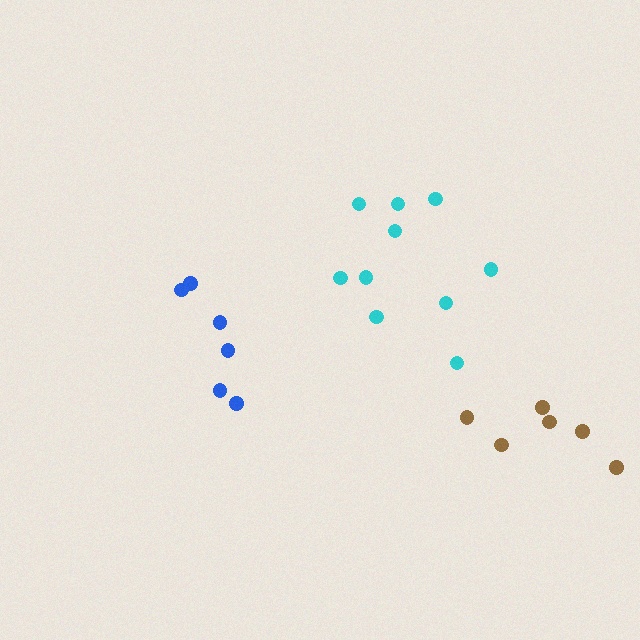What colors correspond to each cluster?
The clusters are colored: cyan, blue, brown.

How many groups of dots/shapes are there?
There are 3 groups.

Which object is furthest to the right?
The brown cluster is rightmost.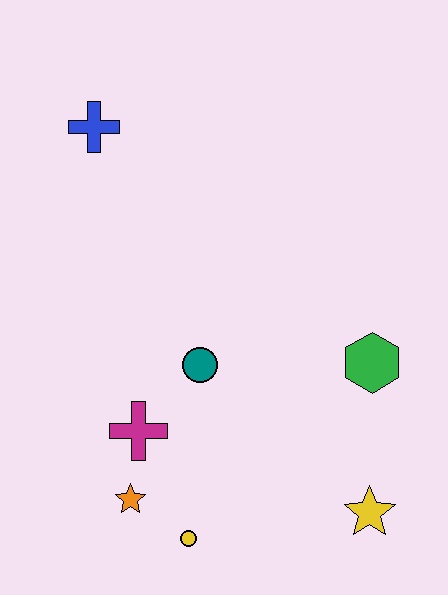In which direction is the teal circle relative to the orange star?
The teal circle is above the orange star.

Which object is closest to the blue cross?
The teal circle is closest to the blue cross.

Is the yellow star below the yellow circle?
No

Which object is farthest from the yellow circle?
The blue cross is farthest from the yellow circle.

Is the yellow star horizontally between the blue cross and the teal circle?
No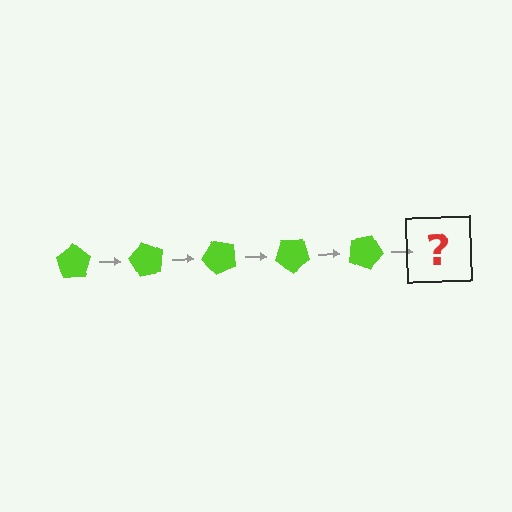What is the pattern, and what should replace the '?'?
The pattern is that the pentagon rotates 60 degrees each step. The '?' should be a lime pentagon rotated 300 degrees.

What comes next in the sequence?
The next element should be a lime pentagon rotated 300 degrees.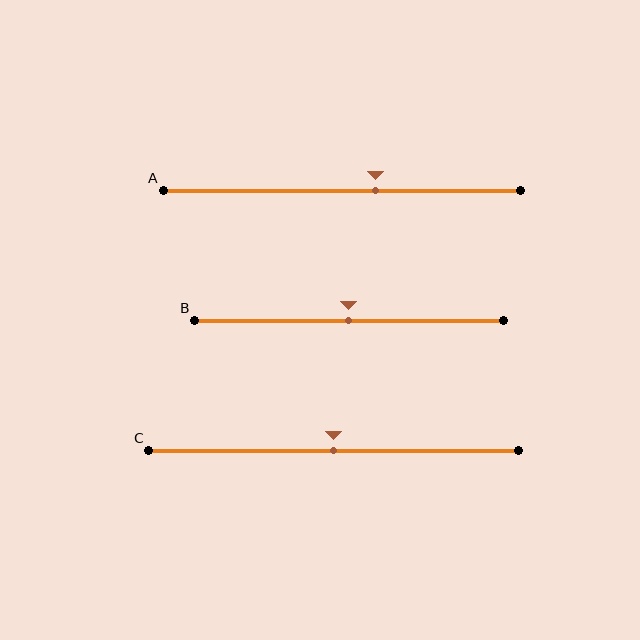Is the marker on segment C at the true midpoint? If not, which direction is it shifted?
Yes, the marker on segment C is at the true midpoint.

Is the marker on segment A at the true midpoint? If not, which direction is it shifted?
No, the marker on segment A is shifted to the right by about 9% of the segment length.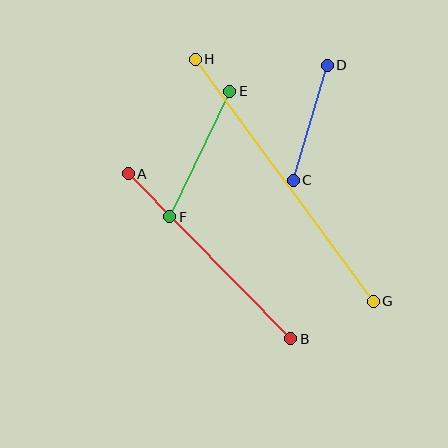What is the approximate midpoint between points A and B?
The midpoint is at approximately (209, 256) pixels.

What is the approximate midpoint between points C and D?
The midpoint is at approximately (310, 123) pixels.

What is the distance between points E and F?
The distance is approximately 139 pixels.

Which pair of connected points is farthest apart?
Points G and H are farthest apart.